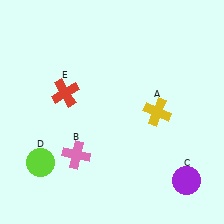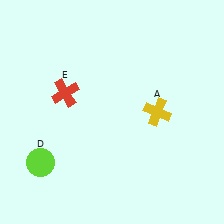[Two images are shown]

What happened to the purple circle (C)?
The purple circle (C) was removed in Image 2. It was in the bottom-right area of Image 1.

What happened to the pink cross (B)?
The pink cross (B) was removed in Image 2. It was in the bottom-left area of Image 1.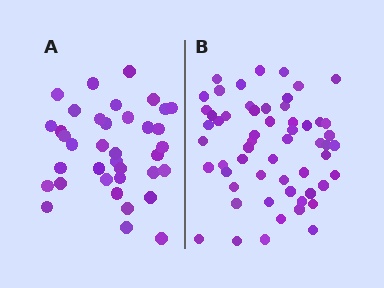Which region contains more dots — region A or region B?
Region B (the right region) has more dots.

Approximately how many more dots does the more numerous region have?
Region B has approximately 20 more dots than region A.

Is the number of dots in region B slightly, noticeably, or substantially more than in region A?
Region B has substantially more. The ratio is roughly 1.5 to 1.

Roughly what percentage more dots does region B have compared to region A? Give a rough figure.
About 55% more.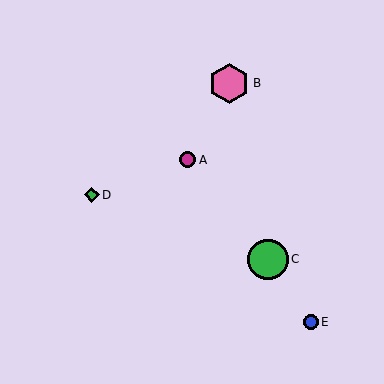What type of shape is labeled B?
Shape B is a pink hexagon.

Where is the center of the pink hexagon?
The center of the pink hexagon is at (229, 83).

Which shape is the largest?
The pink hexagon (labeled B) is the largest.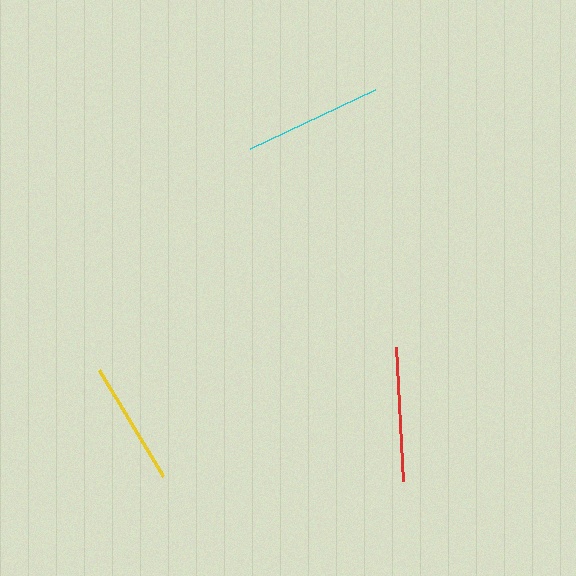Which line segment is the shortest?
The yellow line is the shortest at approximately 124 pixels.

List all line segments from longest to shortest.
From longest to shortest: cyan, red, yellow.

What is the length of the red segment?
The red segment is approximately 134 pixels long.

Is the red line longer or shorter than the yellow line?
The red line is longer than the yellow line.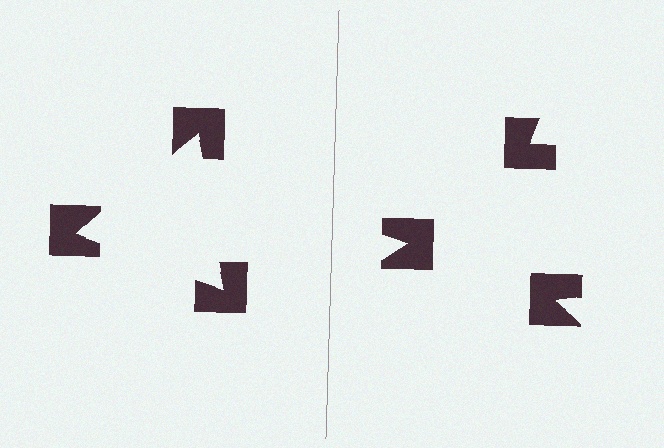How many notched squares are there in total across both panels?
6 — 3 on each side.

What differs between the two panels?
The notched squares are positioned identically on both sides; only the wedge orientations differ. On the left they align to a triangle; on the right they are misaligned.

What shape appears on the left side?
An illusory triangle.